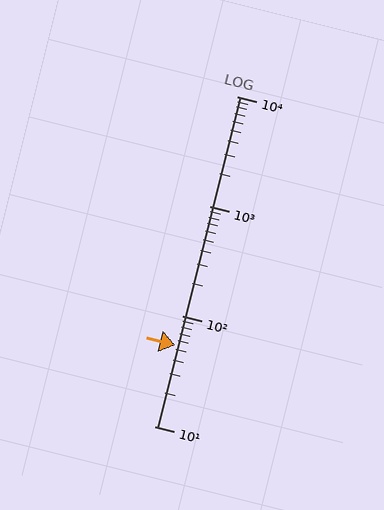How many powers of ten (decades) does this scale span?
The scale spans 3 decades, from 10 to 10000.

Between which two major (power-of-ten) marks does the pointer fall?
The pointer is between 10 and 100.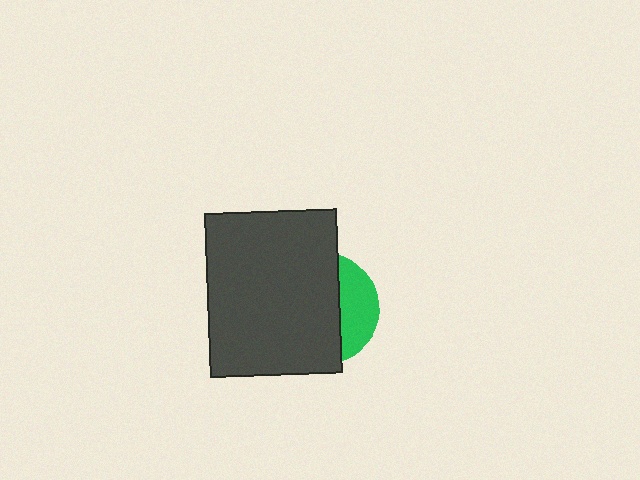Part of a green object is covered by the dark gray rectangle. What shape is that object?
It is a circle.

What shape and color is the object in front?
The object in front is a dark gray rectangle.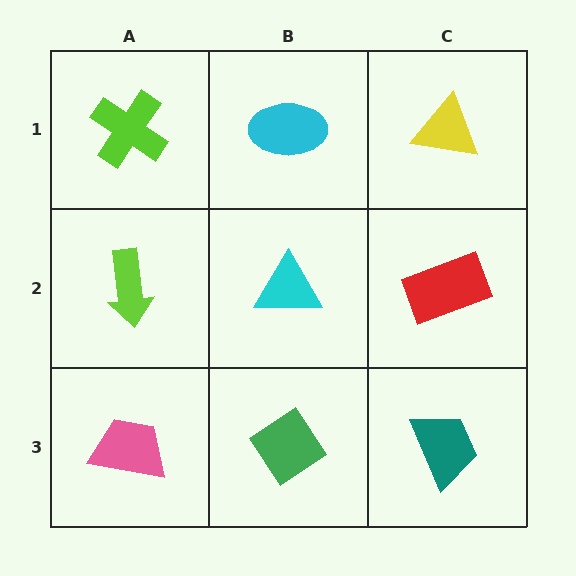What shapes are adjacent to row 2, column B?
A cyan ellipse (row 1, column B), a green diamond (row 3, column B), a lime arrow (row 2, column A), a red rectangle (row 2, column C).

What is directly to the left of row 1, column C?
A cyan ellipse.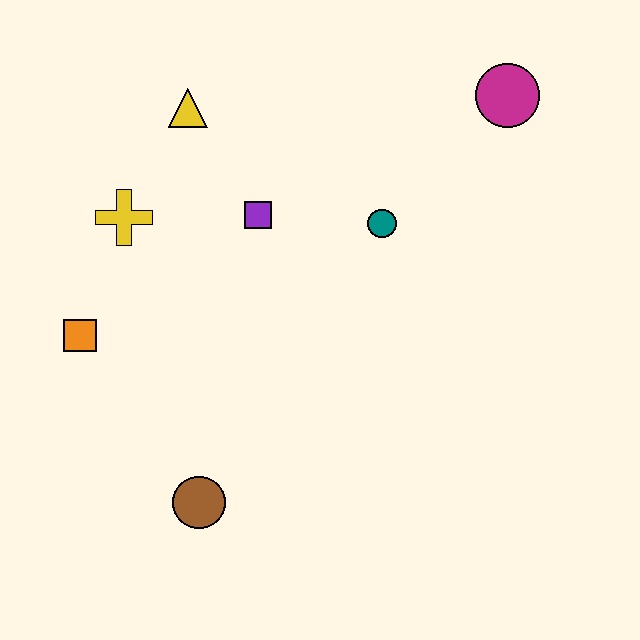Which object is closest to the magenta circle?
The teal circle is closest to the magenta circle.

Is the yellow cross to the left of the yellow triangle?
Yes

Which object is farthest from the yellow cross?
The magenta circle is farthest from the yellow cross.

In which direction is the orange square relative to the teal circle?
The orange square is to the left of the teal circle.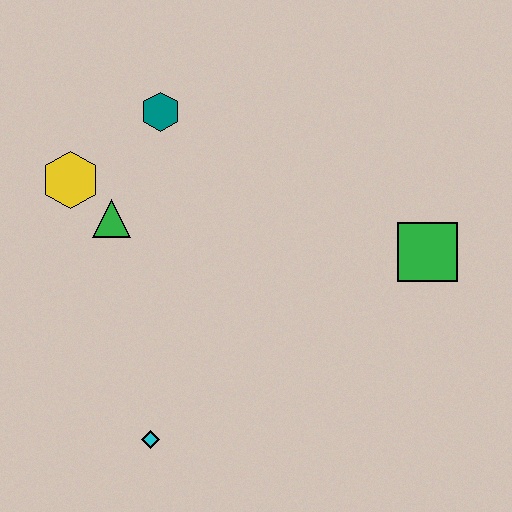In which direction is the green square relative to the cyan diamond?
The green square is to the right of the cyan diamond.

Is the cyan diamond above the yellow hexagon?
No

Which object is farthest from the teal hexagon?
The cyan diamond is farthest from the teal hexagon.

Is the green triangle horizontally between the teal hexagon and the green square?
No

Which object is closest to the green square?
The teal hexagon is closest to the green square.